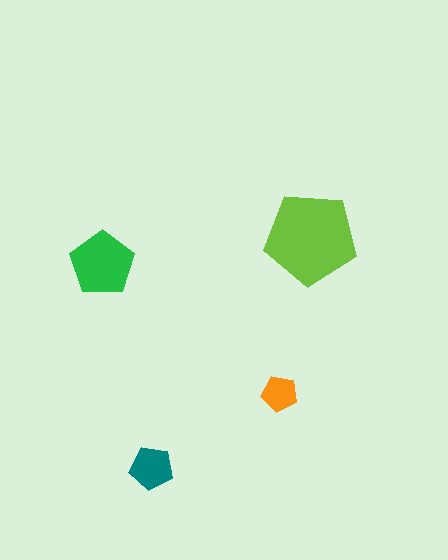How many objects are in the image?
There are 4 objects in the image.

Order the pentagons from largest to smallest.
the lime one, the green one, the teal one, the orange one.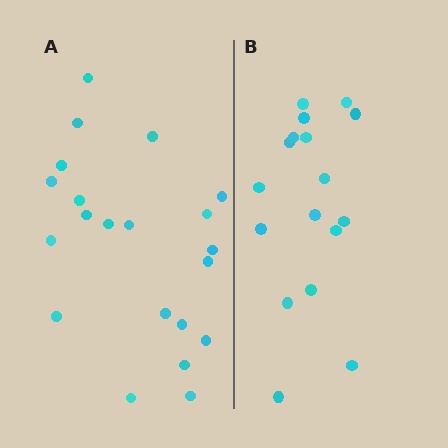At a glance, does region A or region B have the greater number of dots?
Region A (the left region) has more dots.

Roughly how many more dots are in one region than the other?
Region A has about 4 more dots than region B.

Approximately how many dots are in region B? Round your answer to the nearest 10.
About 20 dots. (The exact count is 17, which rounds to 20.)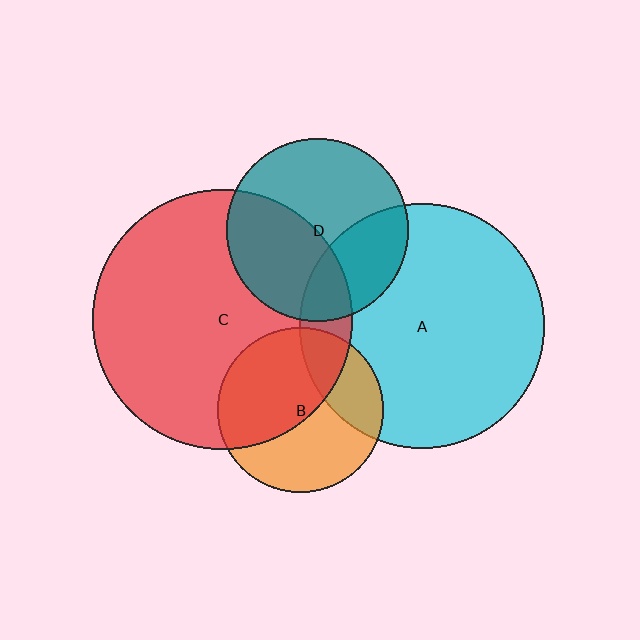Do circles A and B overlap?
Yes.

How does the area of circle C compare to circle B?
Approximately 2.5 times.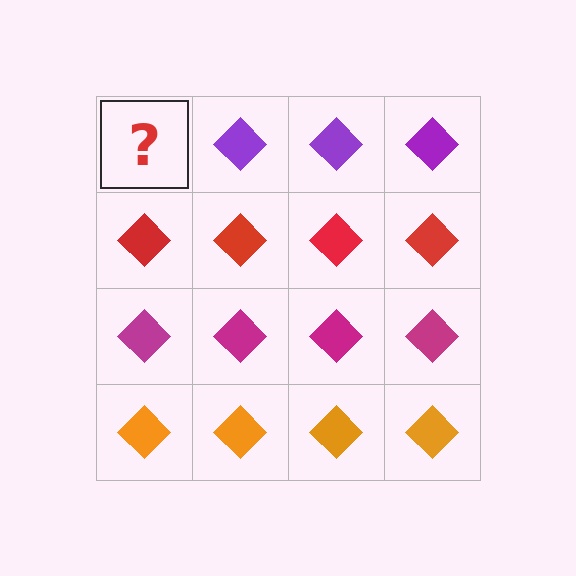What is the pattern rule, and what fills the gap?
The rule is that each row has a consistent color. The gap should be filled with a purple diamond.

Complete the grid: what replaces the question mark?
The question mark should be replaced with a purple diamond.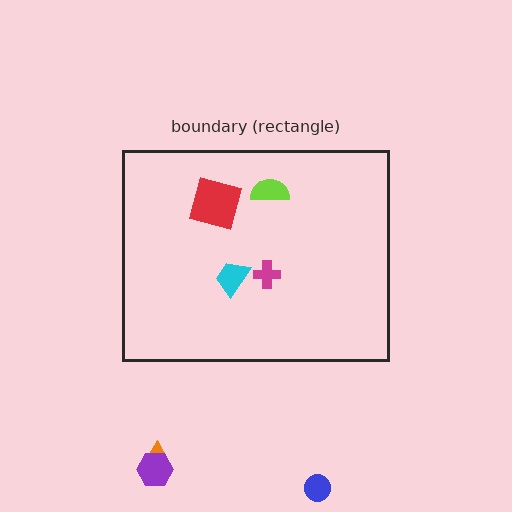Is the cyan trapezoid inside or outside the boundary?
Inside.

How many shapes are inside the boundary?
4 inside, 3 outside.